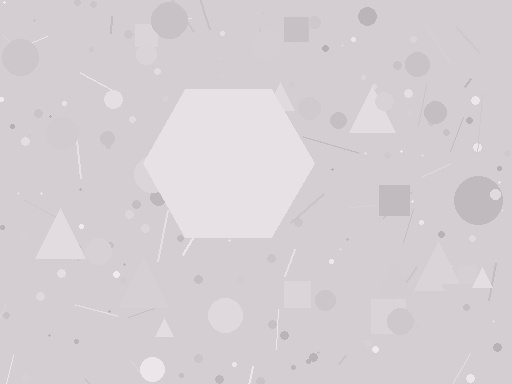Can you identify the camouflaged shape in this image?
The camouflaged shape is a hexagon.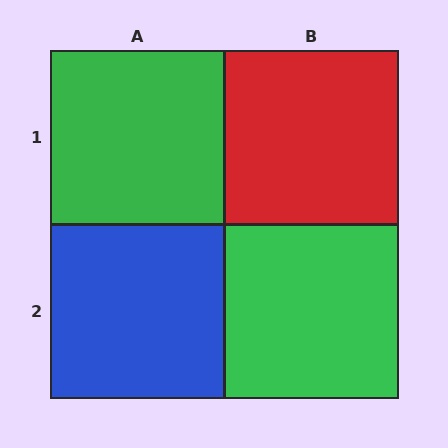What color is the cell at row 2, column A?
Blue.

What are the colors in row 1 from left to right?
Green, red.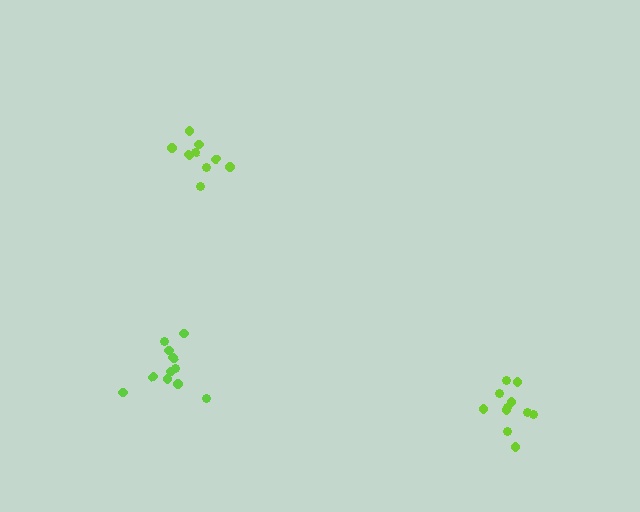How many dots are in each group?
Group 1: 9 dots, Group 2: 11 dots, Group 3: 11 dots (31 total).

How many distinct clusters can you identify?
There are 3 distinct clusters.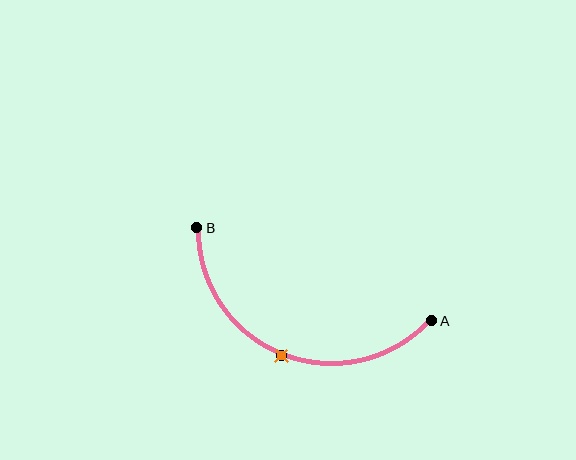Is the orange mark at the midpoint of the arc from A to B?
Yes. The orange mark lies on the arc at equal arc-length from both A and B — it is the arc midpoint.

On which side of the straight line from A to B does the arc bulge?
The arc bulges below the straight line connecting A and B.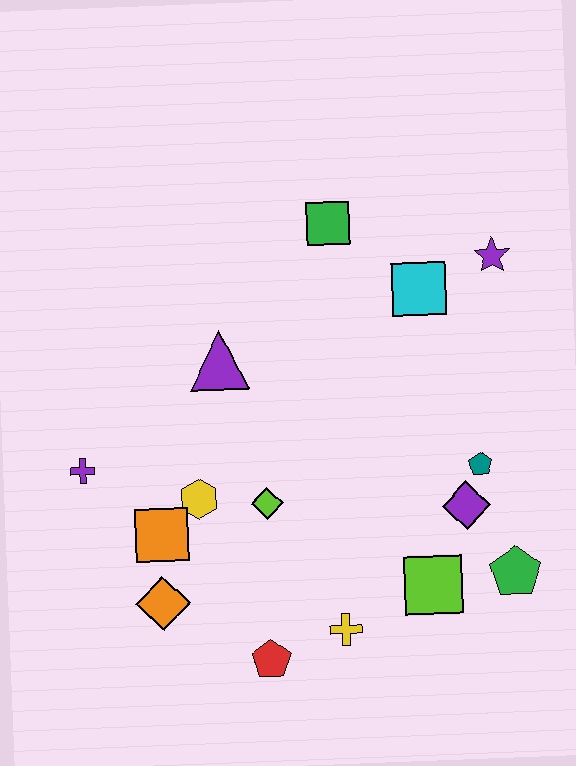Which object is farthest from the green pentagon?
The purple cross is farthest from the green pentagon.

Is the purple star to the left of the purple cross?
No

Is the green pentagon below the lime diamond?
Yes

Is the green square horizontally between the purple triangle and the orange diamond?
No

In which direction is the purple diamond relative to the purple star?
The purple diamond is below the purple star.